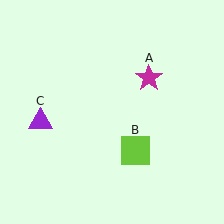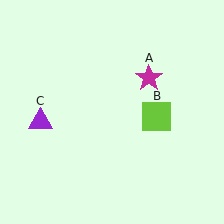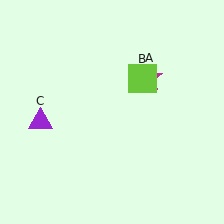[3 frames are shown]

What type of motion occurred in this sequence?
The lime square (object B) rotated counterclockwise around the center of the scene.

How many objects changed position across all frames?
1 object changed position: lime square (object B).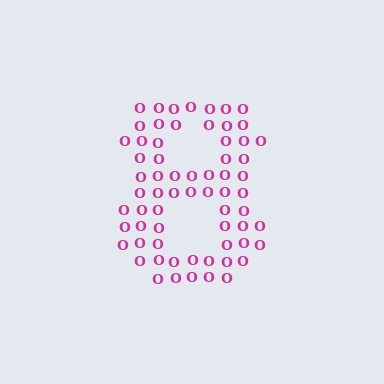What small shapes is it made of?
It is made of small letter O's.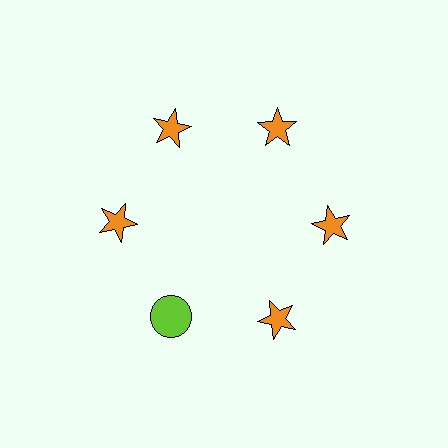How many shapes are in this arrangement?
There are 6 shapes arranged in a ring pattern.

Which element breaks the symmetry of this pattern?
The lime circle at roughly the 7 o'clock position breaks the symmetry. All other shapes are orange stars.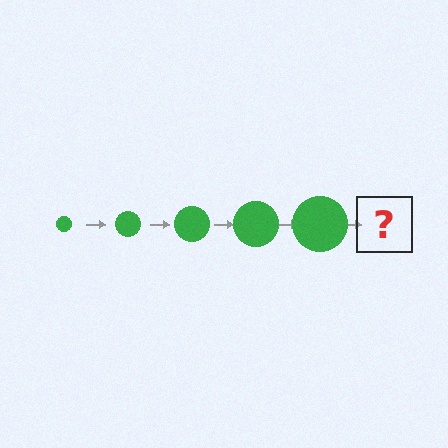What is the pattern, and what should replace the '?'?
The pattern is that the circle gets progressively larger each step. The '?' should be a green circle, larger than the previous one.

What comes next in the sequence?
The next element should be a green circle, larger than the previous one.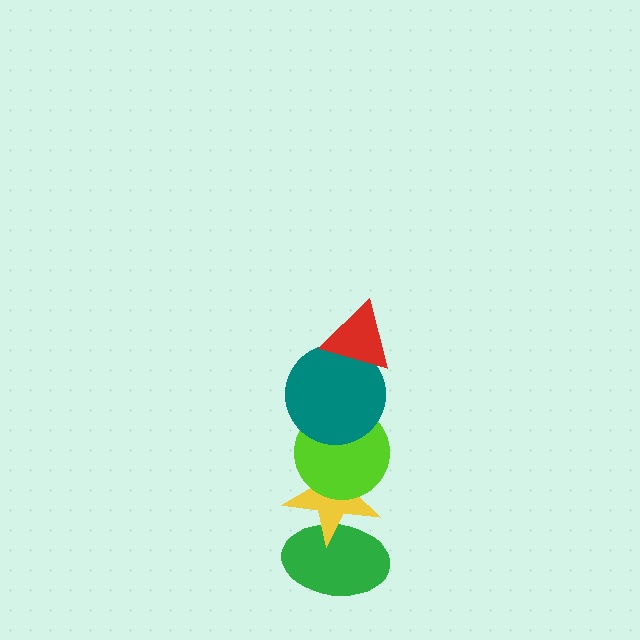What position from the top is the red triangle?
The red triangle is 1st from the top.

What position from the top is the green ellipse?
The green ellipse is 5th from the top.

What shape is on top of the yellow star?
The lime circle is on top of the yellow star.